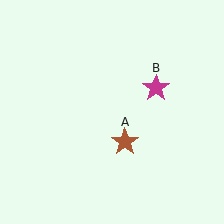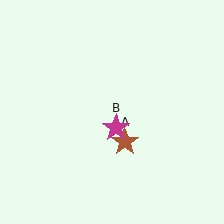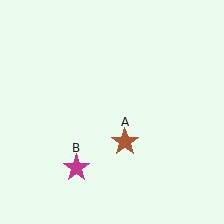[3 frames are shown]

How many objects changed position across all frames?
1 object changed position: magenta star (object B).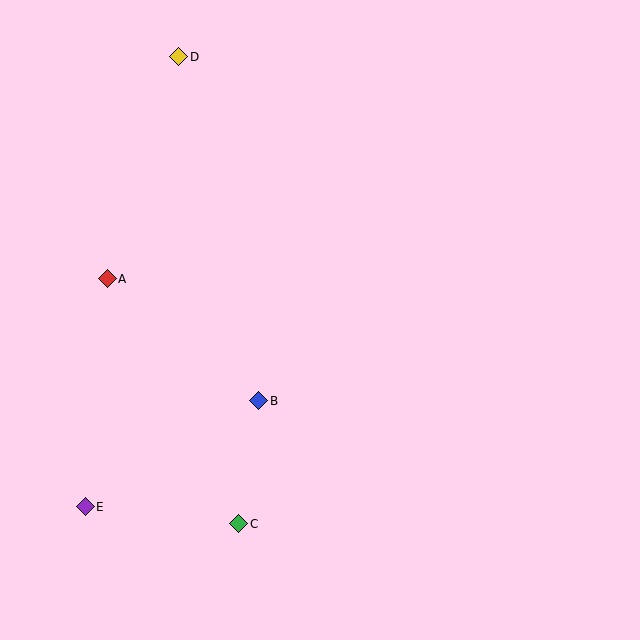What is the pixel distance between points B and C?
The distance between B and C is 125 pixels.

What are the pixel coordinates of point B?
Point B is at (259, 401).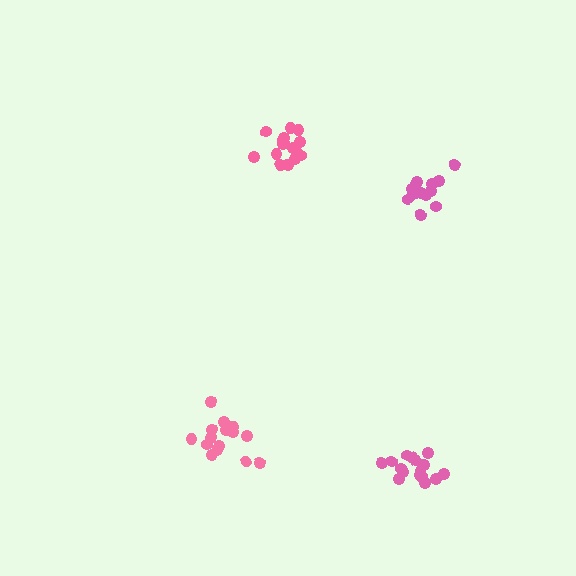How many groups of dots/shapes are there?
There are 4 groups.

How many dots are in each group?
Group 1: 16 dots, Group 2: 13 dots, Group 3: 17 dots, Group 4: 17 dots (63 total).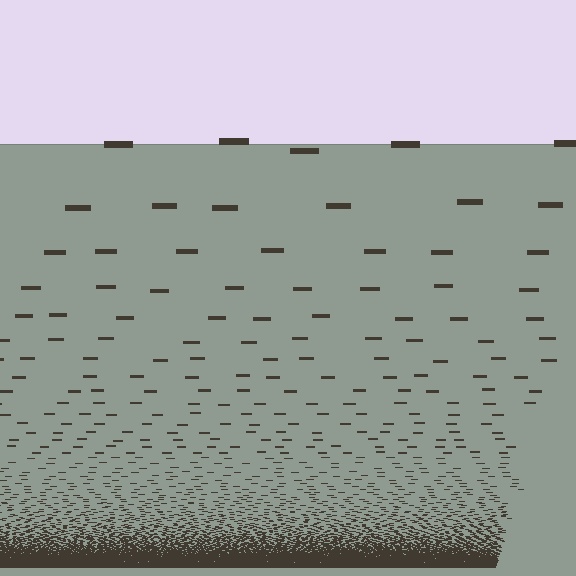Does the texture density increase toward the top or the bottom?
Density increases toward the bottom.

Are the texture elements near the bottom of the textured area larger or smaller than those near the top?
Smaller. The gradient is inverted — elements near the bottom are smaller and denser.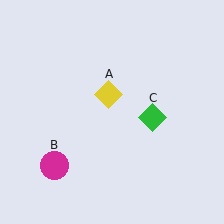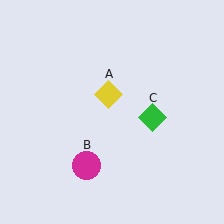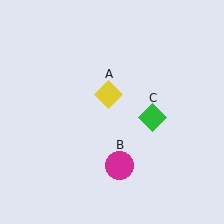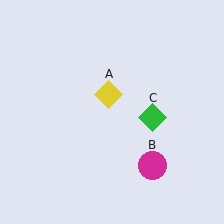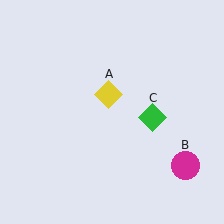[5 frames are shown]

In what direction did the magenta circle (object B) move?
The magenta circle (object B) moved right.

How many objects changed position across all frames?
1 object changed position: magenta circle (object B).